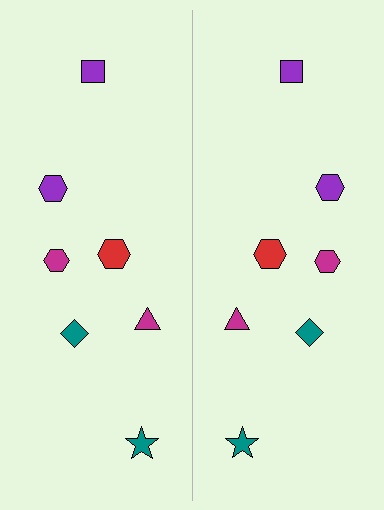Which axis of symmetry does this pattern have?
The pattern has a vertical axis of symmetry running through the center of the image.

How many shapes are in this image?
There are 14 shapes in this image.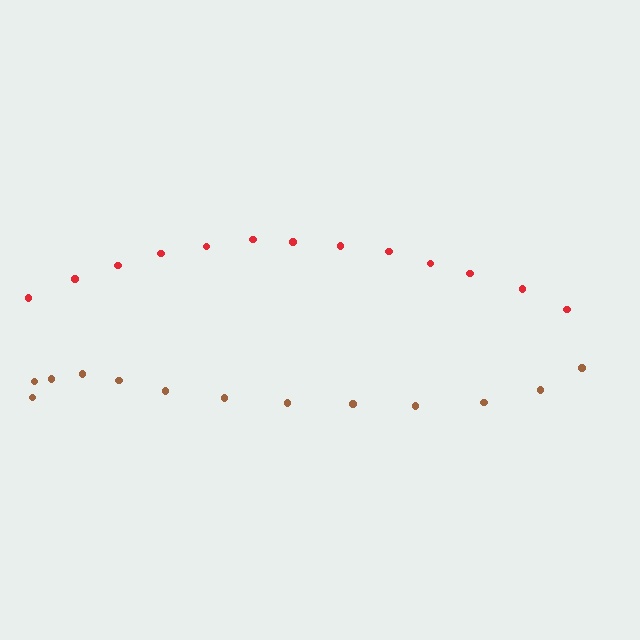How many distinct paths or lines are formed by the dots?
There are 2 distinct paths.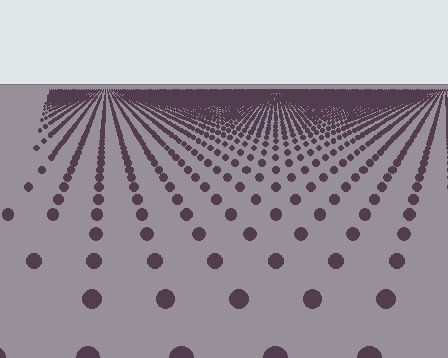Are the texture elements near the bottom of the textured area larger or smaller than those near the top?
Larger. Near the bottom, elements are closer to the viewer and appear at a bigger on-screen size.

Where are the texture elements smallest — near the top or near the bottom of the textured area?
Near the top.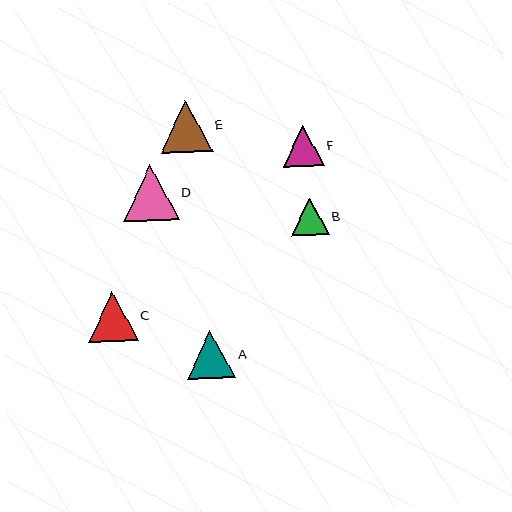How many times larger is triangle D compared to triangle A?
Triangle D is approximately 1.2 times the size of triangle A.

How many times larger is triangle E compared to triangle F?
Triangle E is approximately 1.3 times the size of triangle F.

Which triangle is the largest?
Triangle D is the largest with a size of approximately 56 pixels.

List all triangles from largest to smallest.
From largest to smallest: D, E, C, A, F, B.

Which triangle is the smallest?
Triangle B is the smallest with a size of approximately 37 pixels.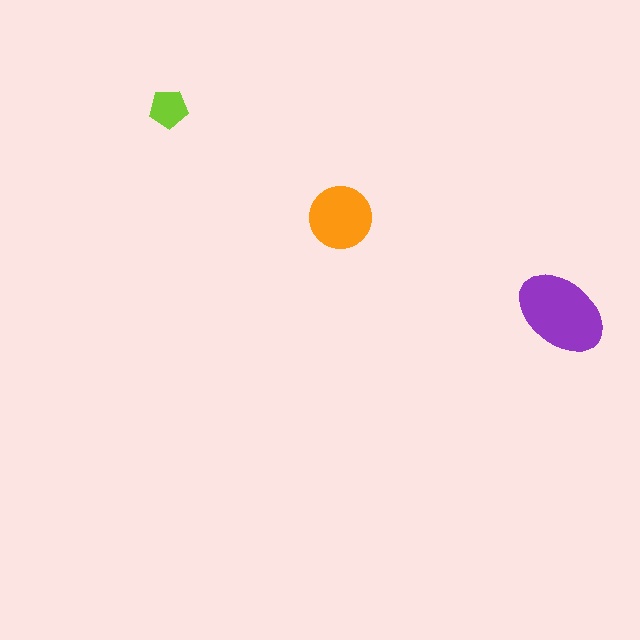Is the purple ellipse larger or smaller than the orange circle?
Larger.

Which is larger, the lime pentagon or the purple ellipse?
The purple ellipse.